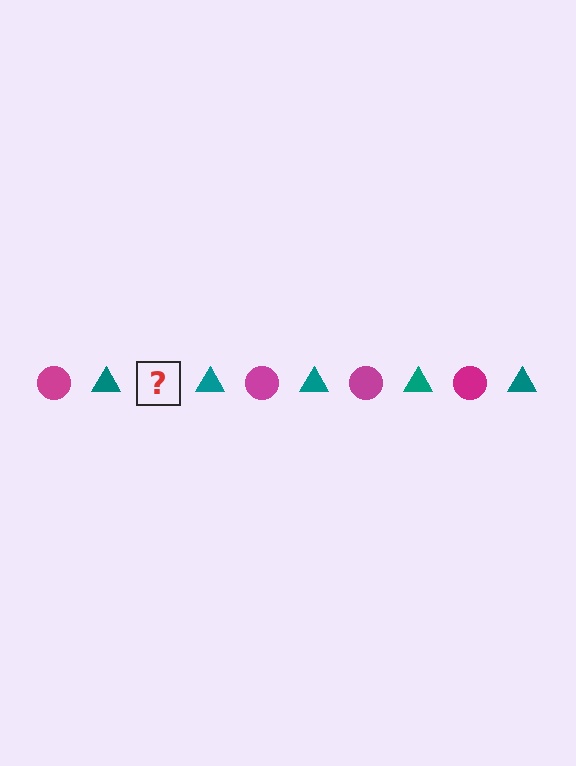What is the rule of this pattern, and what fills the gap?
The rule is that the pattern alternates between magenta circle and teal triangle. The gap should be filled with a magenta circle.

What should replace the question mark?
The question mark should be replaced with a magenta circle.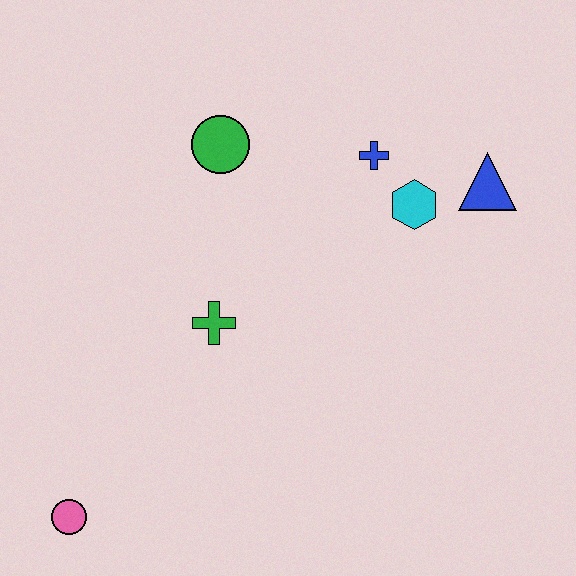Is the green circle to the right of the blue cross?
No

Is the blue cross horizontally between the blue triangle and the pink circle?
Yes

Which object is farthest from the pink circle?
The blue triangle is farthest from the pink circle.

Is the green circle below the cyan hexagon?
No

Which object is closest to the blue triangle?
The cyan hexagon is closest to the blue triangle.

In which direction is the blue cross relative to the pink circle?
The blue cross is above the pink circle.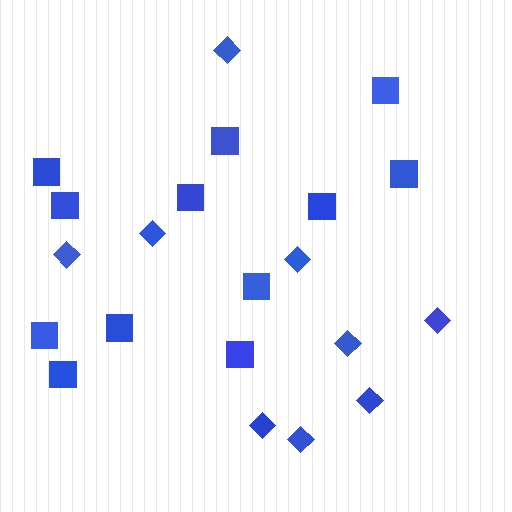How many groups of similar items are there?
There are 2 groups: one group of diamonds (9) and one group of squares (12).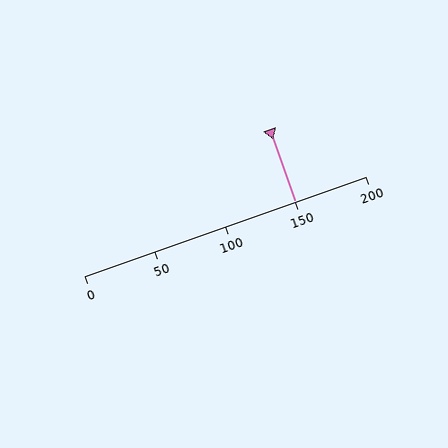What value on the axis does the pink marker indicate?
The marker indicates approximately 150.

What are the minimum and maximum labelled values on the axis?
The axis runs from 0 to 200.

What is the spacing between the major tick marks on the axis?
The major ticks are spaced 50 apart.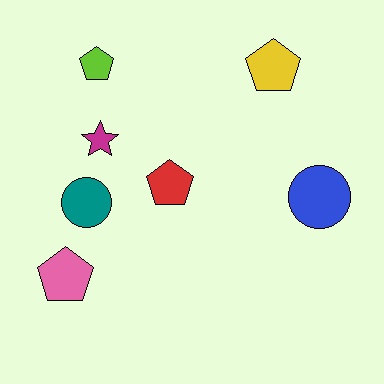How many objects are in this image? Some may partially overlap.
There are 7 objects.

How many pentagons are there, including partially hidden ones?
There are 4 pentagons.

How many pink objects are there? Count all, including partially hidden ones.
There is 1 pink object.